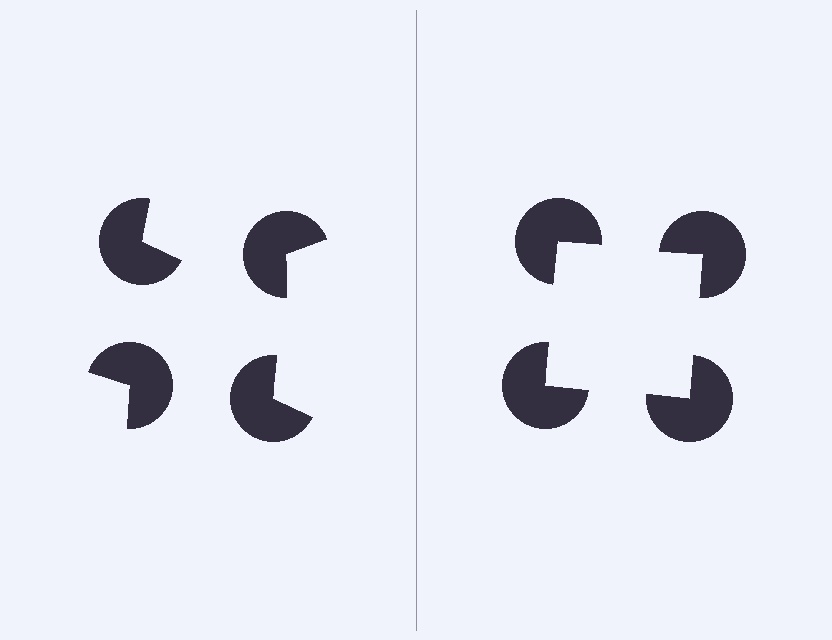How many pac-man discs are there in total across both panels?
8 — 4 on each side.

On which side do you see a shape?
An illusory square appears on the right side. On the left side the wedge cuts are rotated, so no coherent shape forms.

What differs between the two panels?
The pac-man discs are positioned identically on both sides; only the wedge orientations differ. On the right they align to a square; on the left they are misaligned.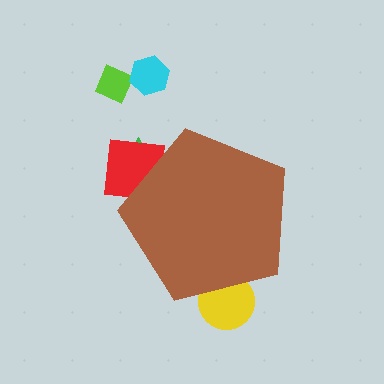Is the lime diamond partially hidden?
No, the lime diamond is fully visible.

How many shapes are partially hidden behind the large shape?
3 shapes are partially hidden.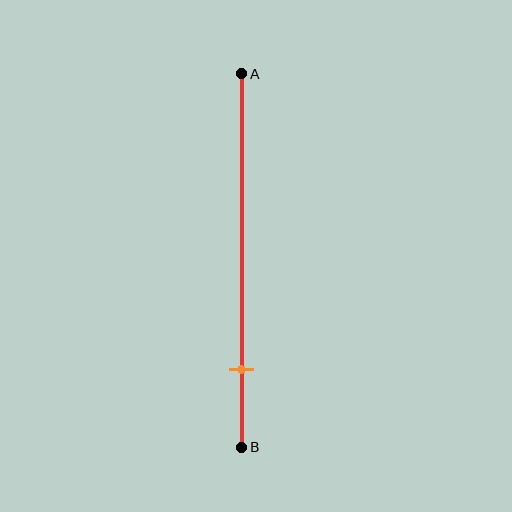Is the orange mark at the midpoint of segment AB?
No, the mark is at about 80% from A, not at the 50% midpoint.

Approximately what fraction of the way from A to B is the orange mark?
The orange mark is approximately 80% of the way from A to B.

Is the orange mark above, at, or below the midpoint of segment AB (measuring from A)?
The orange mark is below the midpoint of segment AB.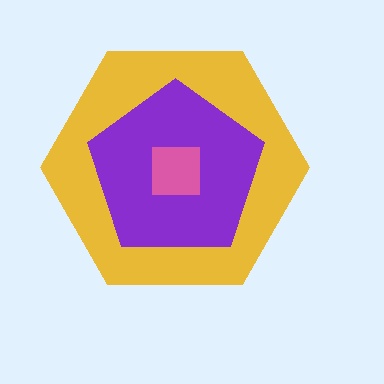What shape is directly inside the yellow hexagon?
The purple pentagon.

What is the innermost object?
The pink square.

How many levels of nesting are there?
3.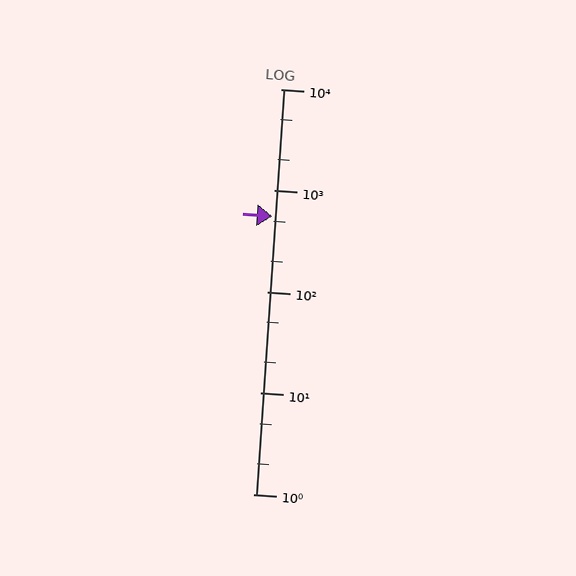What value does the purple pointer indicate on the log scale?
The pointer indicates approximately 550.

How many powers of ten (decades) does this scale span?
The scale spans 4 decades, from 1 to 10000.